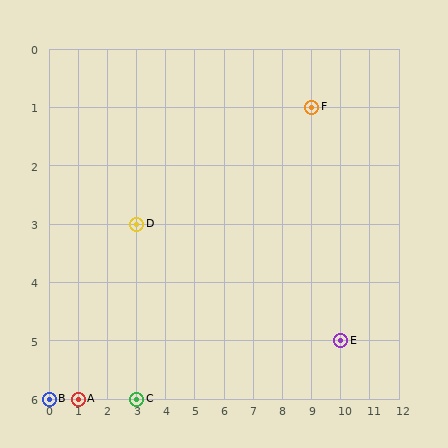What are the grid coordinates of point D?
Point D is at grid coordinates (3, 3).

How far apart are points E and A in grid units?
Points E and A are 9 columns and 1 row apart (about 9.1 grid units diagonally).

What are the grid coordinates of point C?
Point C is at grid coordinates (3, 6).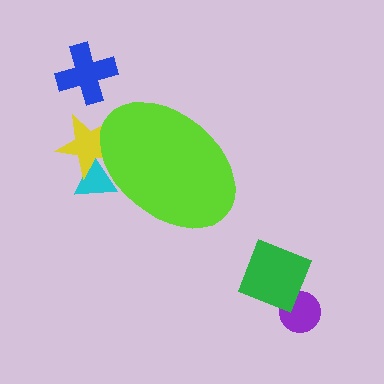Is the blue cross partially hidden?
No, the blue cross is fully visible.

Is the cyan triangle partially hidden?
Yes, the cyan triangle is partially hidden behind the lime ellipse.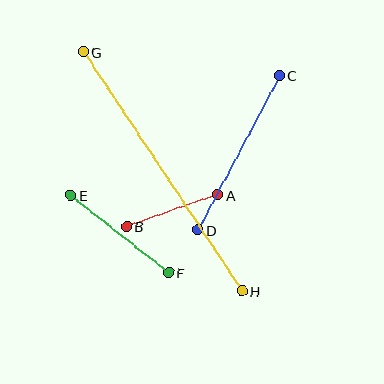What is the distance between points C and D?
The distance is approximately 174 pixels.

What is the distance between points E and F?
The distance is approximately 125 pixels.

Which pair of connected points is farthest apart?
Points G and H are farthest apart.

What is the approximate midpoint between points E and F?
The midpoint is at approximately (119, 234) pixels.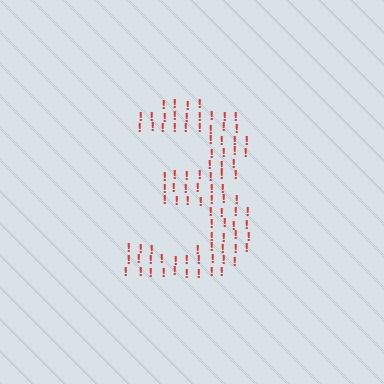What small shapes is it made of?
It is made of small exclamation marks.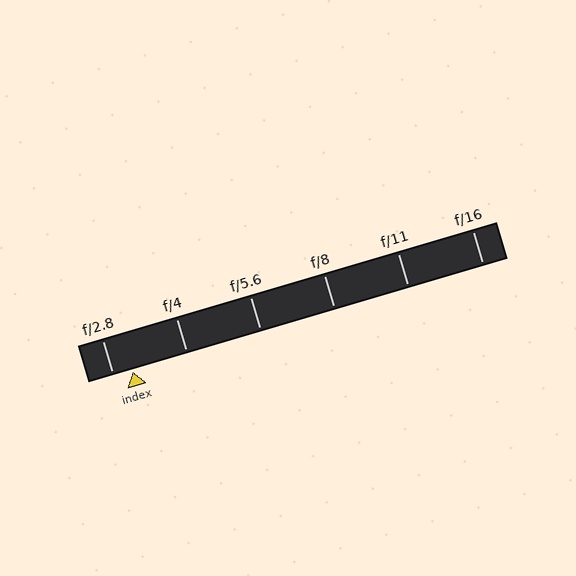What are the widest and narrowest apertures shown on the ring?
The widest aperture shown is f/2.8 and the narrowest is f/16.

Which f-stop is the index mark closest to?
The index mark is closest to f/2.8.